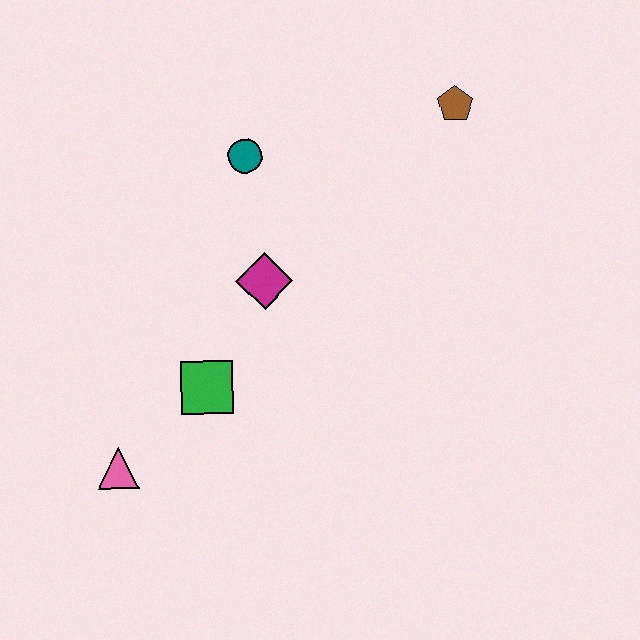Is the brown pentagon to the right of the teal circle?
Yes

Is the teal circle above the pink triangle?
Yes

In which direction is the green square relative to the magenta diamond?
The green square is below the magenta diamond.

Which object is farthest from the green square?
The brown pentagon is farthest from the green square.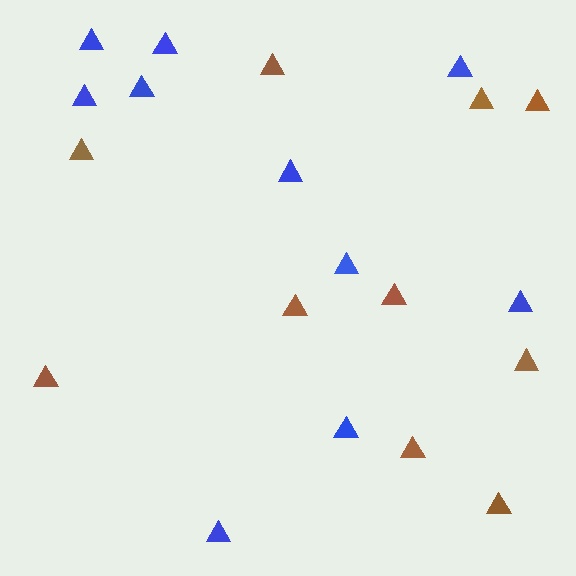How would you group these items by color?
There are 2 groups: one group of blue triangles (10) and one group of brown triangles (10).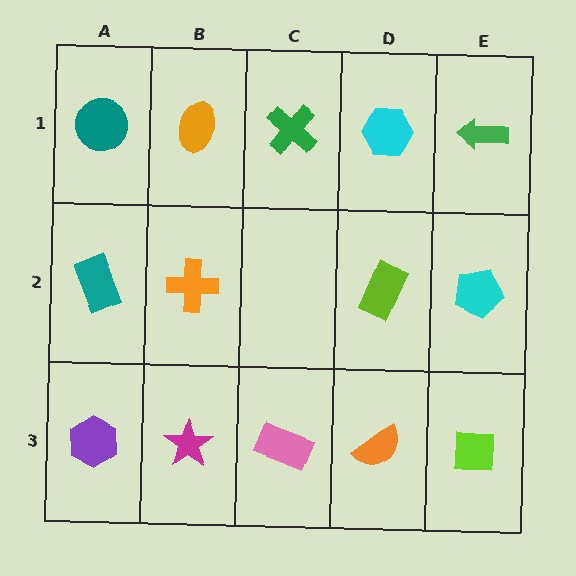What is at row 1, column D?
A cyan hexagon.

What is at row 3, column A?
A purple hexagon.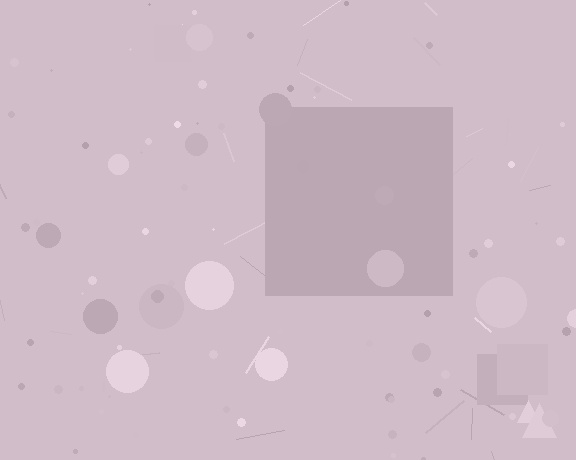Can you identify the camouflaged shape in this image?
The camouflaged shape is a square.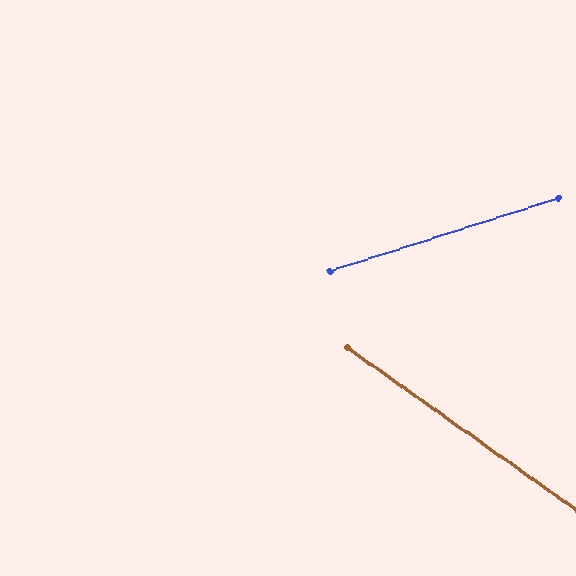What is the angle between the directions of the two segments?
Approximately 53 degrees.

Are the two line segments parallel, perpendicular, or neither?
Neither parallel nor perpendicular — they differ by about 53°.